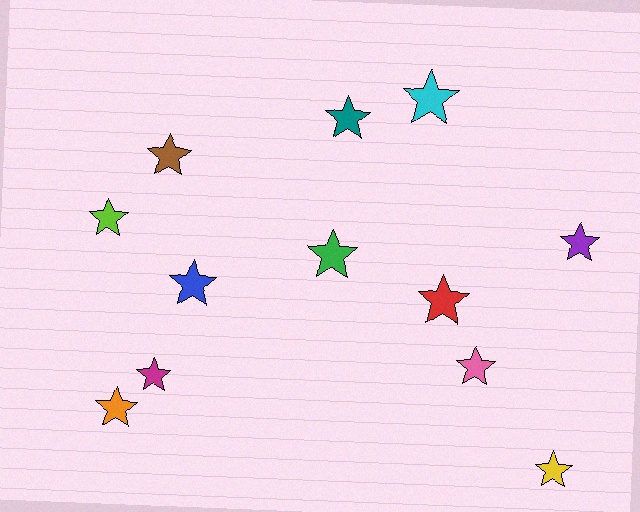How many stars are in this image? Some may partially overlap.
There are 12 stars.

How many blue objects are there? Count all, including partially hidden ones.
There is 1 blue object.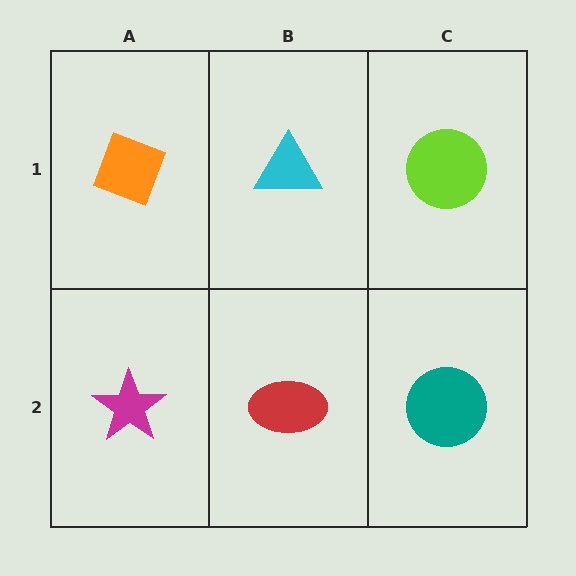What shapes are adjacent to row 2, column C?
A lime circle (row 1, column C), a red ellipse (row 2, column B).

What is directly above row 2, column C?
A lime circle.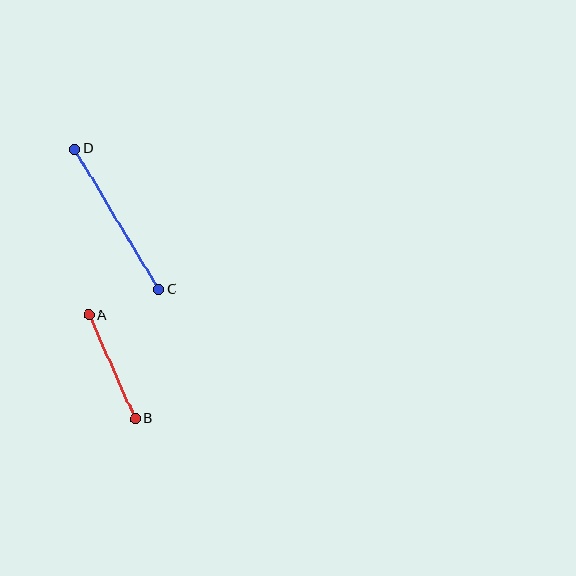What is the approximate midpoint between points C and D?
The midpoint is at approximately (117, 219) pixels.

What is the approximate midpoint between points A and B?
The midpoint is at approximately (112, 367) pixels.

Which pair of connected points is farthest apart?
Points C and D are farthest apart.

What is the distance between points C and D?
The distance is approximately 163 pixels.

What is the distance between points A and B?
The distance is approximately 113 pixels.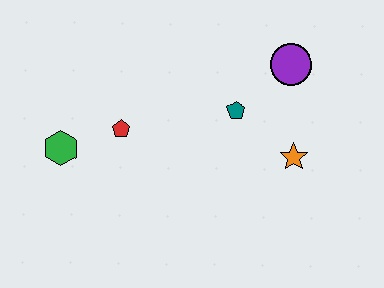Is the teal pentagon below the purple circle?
Yes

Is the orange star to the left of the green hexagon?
No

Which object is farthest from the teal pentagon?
The green hexagon is farthest from the teal pentagon.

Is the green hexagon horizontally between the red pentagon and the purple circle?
No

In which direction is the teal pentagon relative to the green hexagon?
The teal pentagon is to the right of the green hexagon.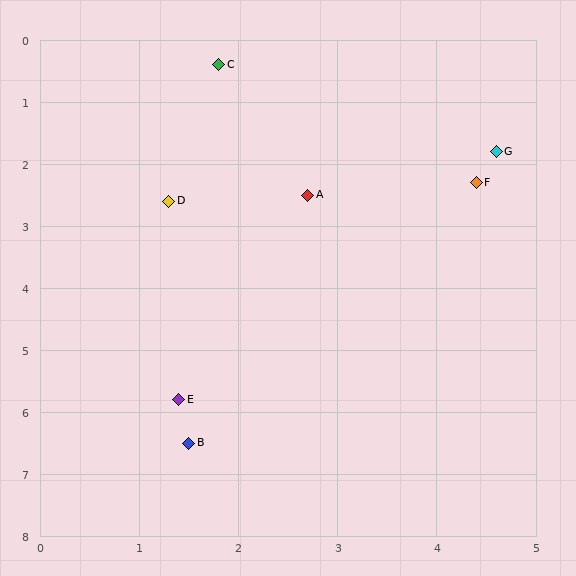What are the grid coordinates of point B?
Point B is at approximately (1.5, 6.5).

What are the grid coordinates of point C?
Point C is at approximately (1.8, 0.4).